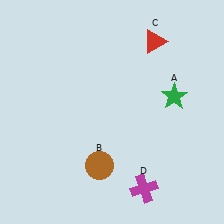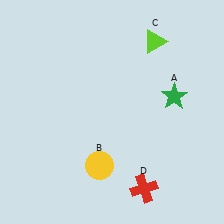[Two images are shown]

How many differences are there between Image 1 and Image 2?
There are 3 differences between the two images.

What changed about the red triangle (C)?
In Image 1, C is red. In Image 2, it changed to lime.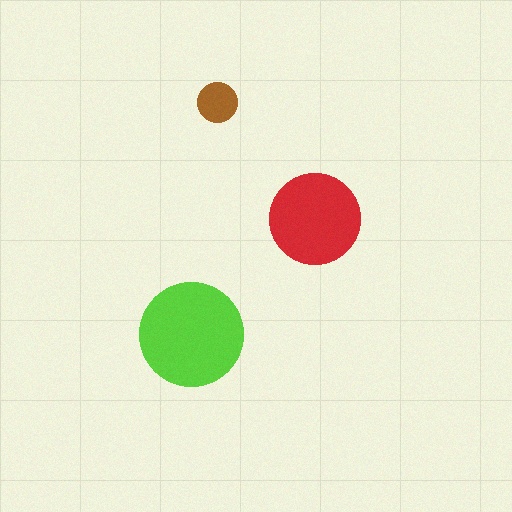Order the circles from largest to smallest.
the lime one, the red one, the brown one.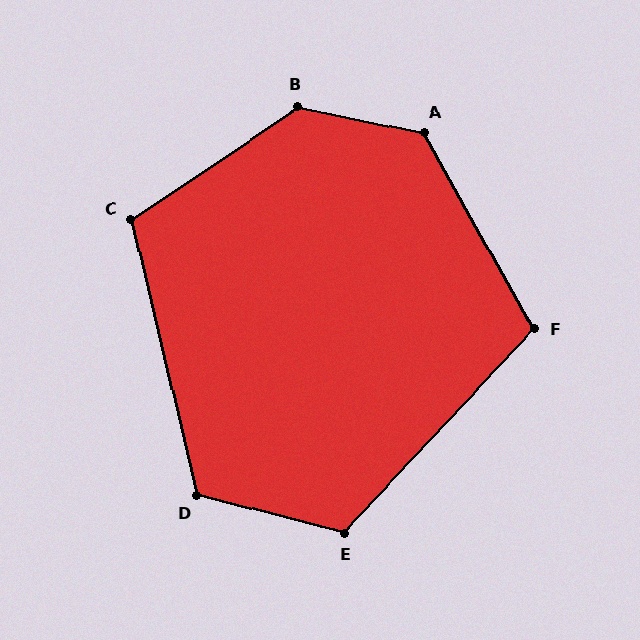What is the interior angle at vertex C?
Approximately 111 degrees (obtuse).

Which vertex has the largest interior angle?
B, at approximately 134 degrees.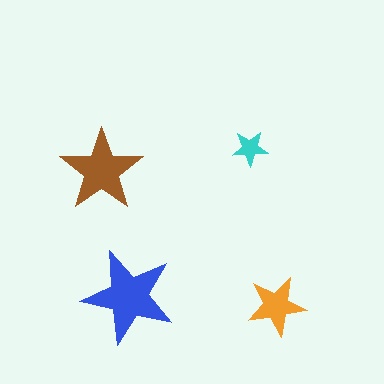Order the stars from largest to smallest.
the blue one, the brown one, the orange one, the cyan one.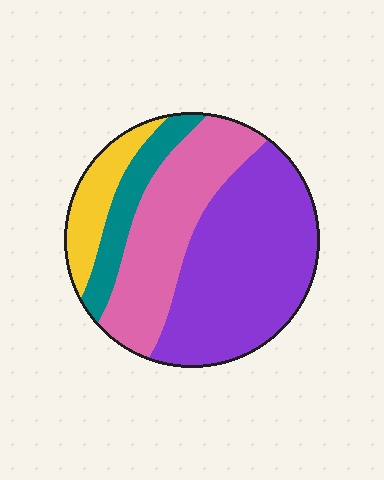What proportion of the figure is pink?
Pink covers roughly 30% of the figure.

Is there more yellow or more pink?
Pink.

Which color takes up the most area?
Purple, at roughly 45%.